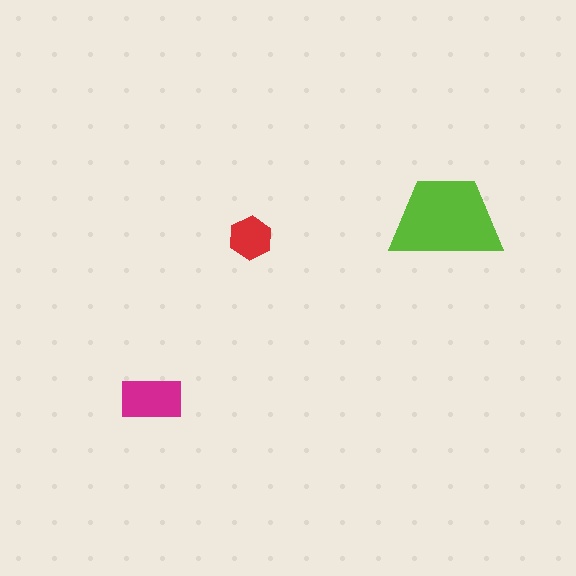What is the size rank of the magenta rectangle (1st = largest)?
2nd.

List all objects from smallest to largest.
The red hexagon, the magenta rectangle, the lime trapezoid.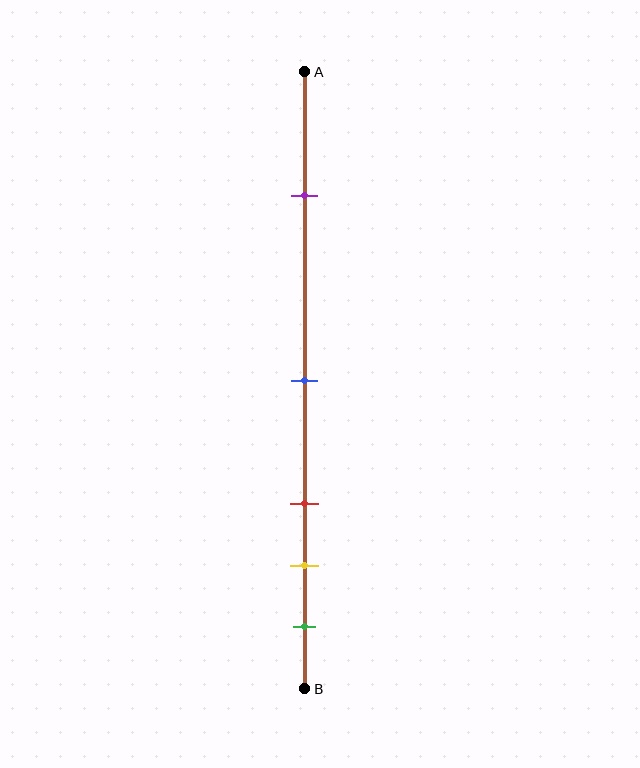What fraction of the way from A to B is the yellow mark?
The yellow mark is approximately 80% (0.8) of the way from A to B.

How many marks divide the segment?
There are 5 marks dividing the segment.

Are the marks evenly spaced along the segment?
No, the marks are not evenly spaced.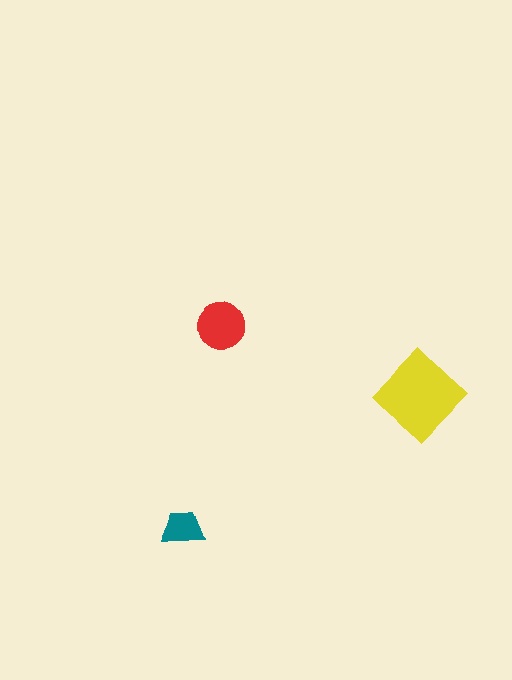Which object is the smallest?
The teal trapezoid.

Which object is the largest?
The yellow diamond.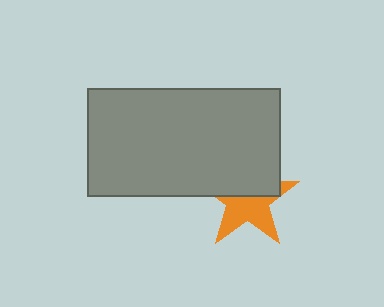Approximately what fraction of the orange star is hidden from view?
Roughly 48% of the orange star is hidden behind the gray rectangle.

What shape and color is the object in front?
The object in front is a gray rectangle.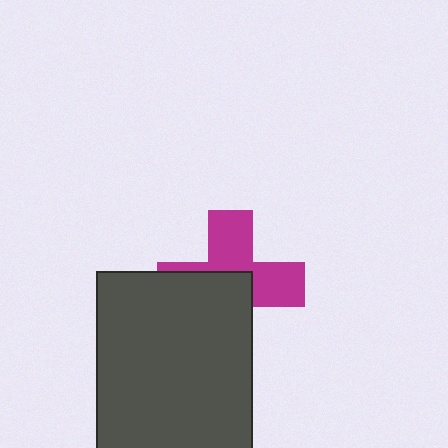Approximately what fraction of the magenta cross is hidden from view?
Roughly 50% of the magenta cross is hidden behind the dark gray rectangle.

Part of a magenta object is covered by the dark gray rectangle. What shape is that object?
It is a cross.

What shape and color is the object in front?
The object in front is a dark gray rectangle.